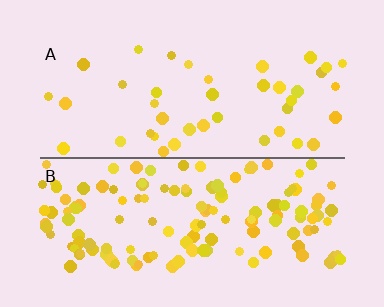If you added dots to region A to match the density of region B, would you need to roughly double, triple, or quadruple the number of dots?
Approximately triple.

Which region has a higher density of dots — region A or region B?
B (the bottom).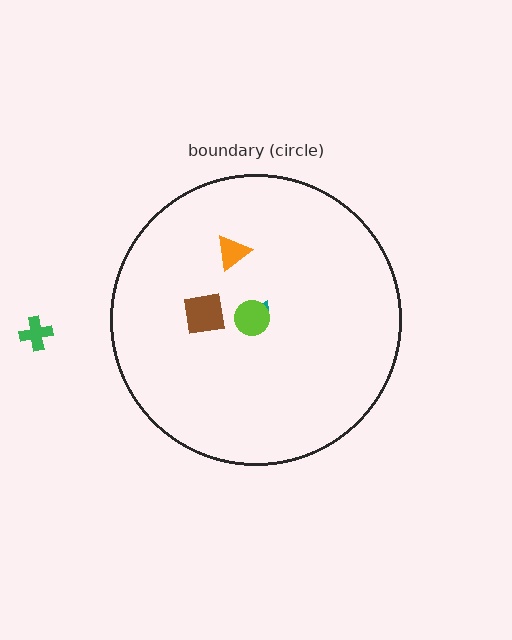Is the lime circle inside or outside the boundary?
Inside.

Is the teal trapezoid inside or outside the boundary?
Inside.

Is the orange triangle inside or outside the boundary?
Inside.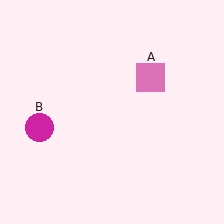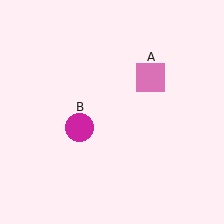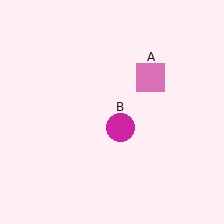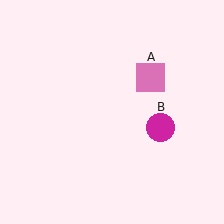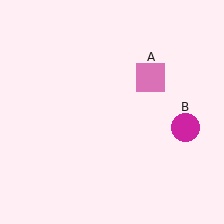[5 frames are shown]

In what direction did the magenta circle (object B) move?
The magenta circle (object B) moved right.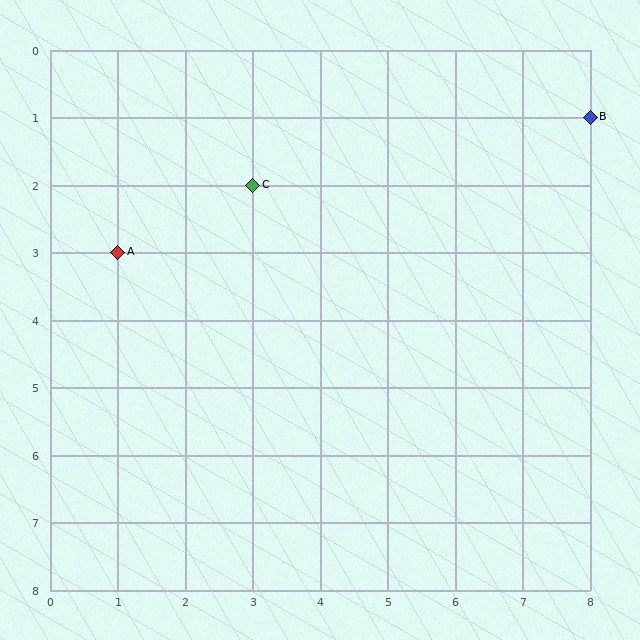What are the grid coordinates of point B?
Point B is at grid coordinates (8, 1).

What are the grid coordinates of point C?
Point C is at grid coordinates (3, 2).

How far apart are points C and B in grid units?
Points C and B are 5 columns and 1 row apart (about 5.1 grid units diagonally).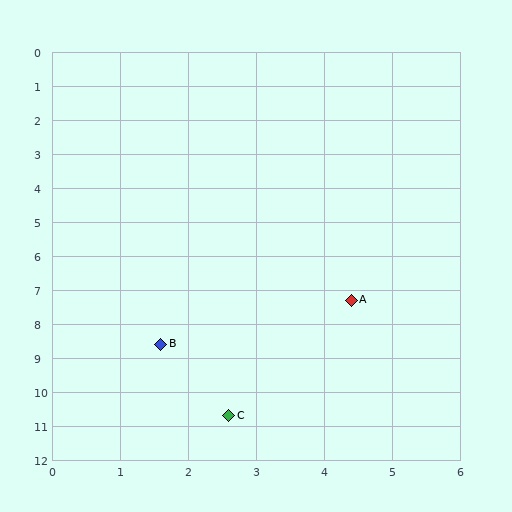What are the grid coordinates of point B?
Point B is at approximately (1.6, 8.6).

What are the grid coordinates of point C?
Point C is at approximately (2.6, 10.7).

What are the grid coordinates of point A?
Point A is at approximately (4.4, 7.3).